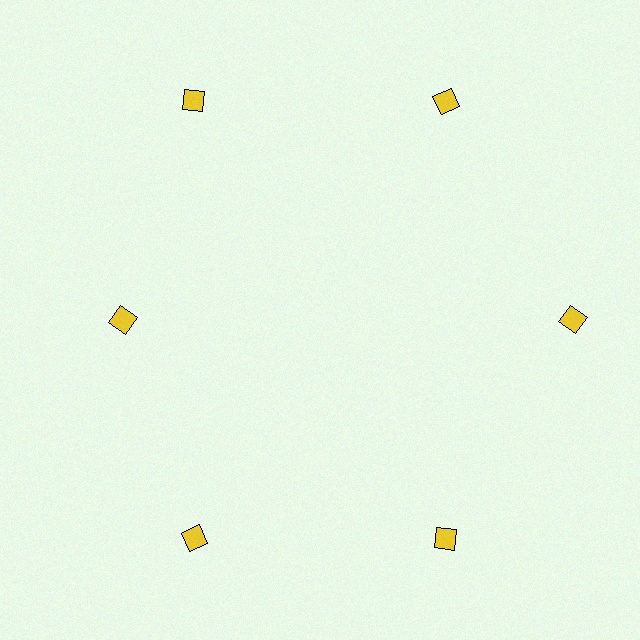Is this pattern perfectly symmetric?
No. The 6 yellow squares are arranged in a ring, but one element near the 9 o'clock position is pulled inward toward the center, breaking the 6-fold rotational symmetry.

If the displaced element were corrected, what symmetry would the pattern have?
It would have 6-fold rotational symmetry — the pattern would map onto itself every 60 degrees.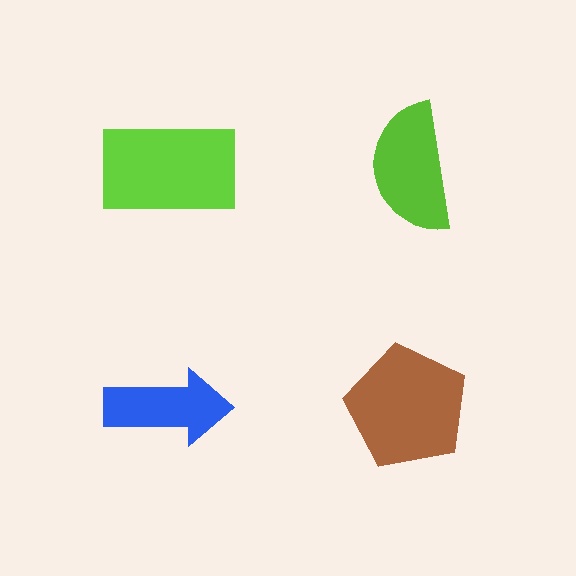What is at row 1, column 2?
A lime semicircle.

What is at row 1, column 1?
A lime rectangle.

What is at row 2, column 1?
A blue arrow.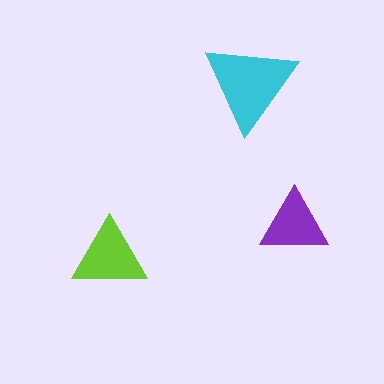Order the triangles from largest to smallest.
the cyan one, the lime one, the purple one.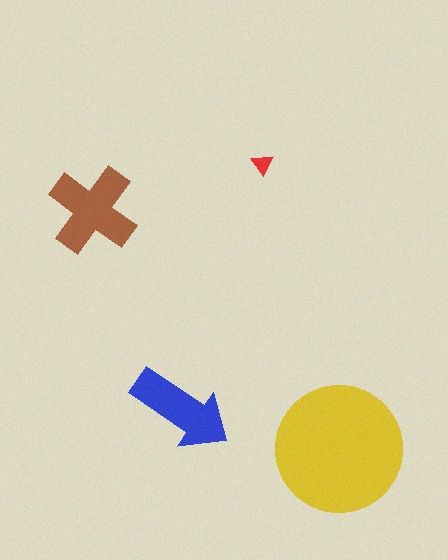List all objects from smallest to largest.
The red triangle, the blue arrow, the brown cross, the yellow circle.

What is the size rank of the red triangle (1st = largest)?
4th.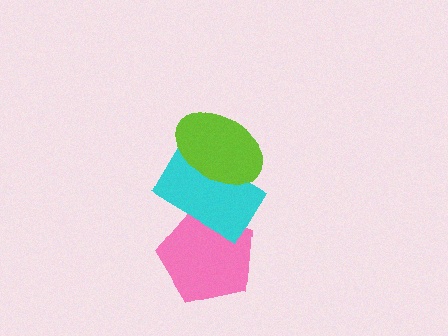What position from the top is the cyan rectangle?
The cyan rectangle is 2nd from the top.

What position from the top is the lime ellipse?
The lime ellipse is 1st from the top.